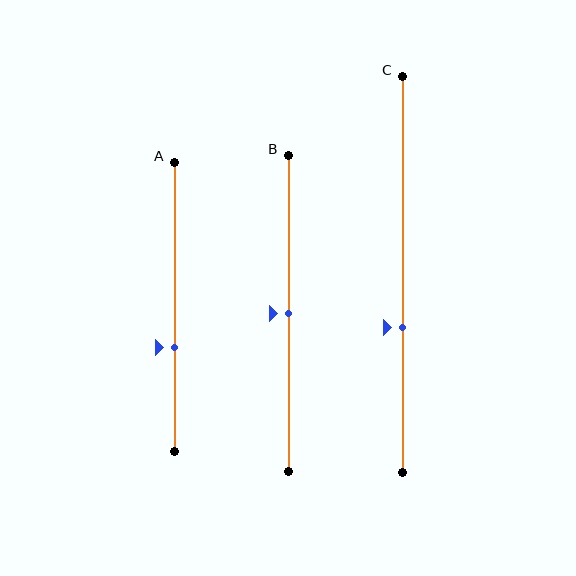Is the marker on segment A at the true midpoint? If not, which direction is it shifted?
No, the marker on segment A is shifted downward by about 14% of the segment length.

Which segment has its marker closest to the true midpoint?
Segment B has its marker closest to the true midpoint.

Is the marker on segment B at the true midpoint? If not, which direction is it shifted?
Yes, the marker on segment B is at the true midpoint.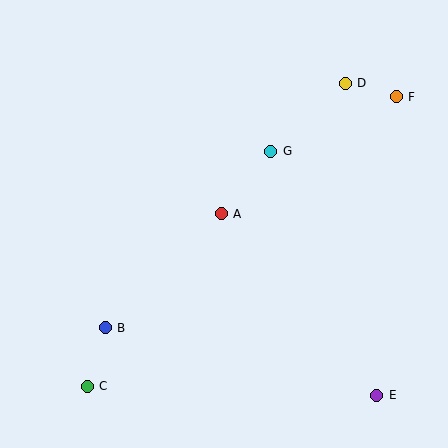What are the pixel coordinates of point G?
Point G is at (271, 151).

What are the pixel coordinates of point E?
Point E is at (377, 395).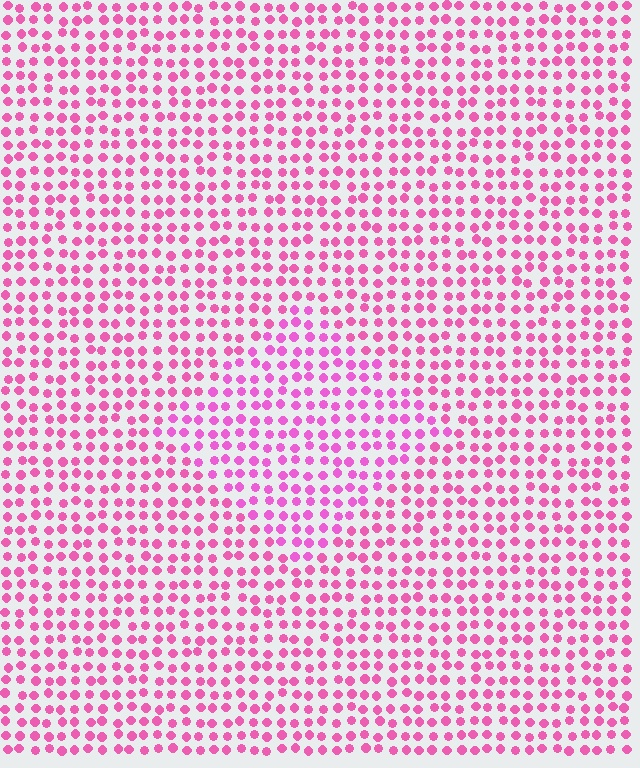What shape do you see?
I see a diamond.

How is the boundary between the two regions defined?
The boundary is defined purely by a slight shift in hue (about 15 degrees). Spacing, size, and orientation are identical on both sides.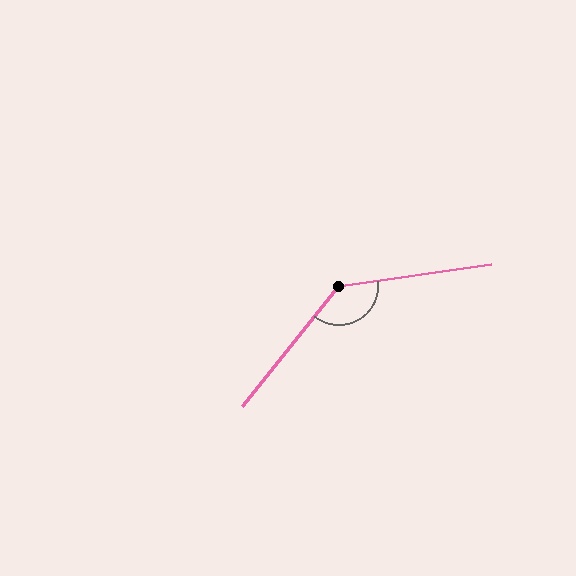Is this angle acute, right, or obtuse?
It is obtuse.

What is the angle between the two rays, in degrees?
Approximately 137 degrees.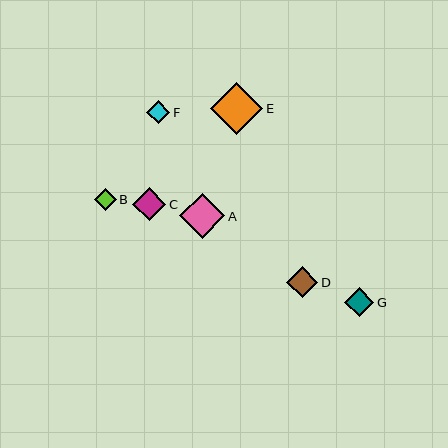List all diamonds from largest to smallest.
From largest to smallest: E, A, C, D, G, F, B.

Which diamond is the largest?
Diamond E is the largest with a size of approximately 52 pixels.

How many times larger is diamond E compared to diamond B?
Diamond E is approximately 2.4 times the size of diamond B.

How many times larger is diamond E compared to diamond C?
Diamond E is approximately 1.6 times the size of diamond C.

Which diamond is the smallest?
Diamond B is the smallest with a size of approximately 22 pixels.